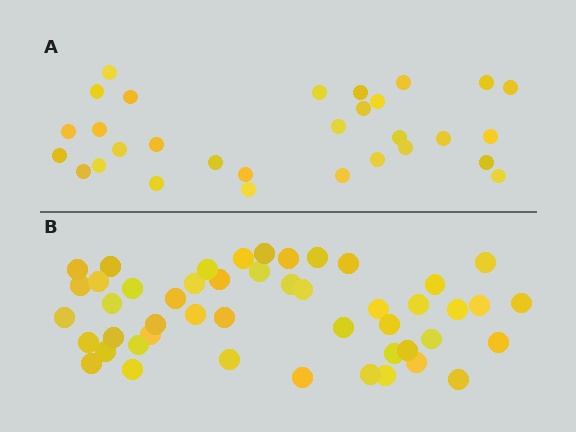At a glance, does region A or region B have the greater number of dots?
Region B (the bottom region) has more dots.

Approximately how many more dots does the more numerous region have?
Region B has approximately 20 more dots than region A.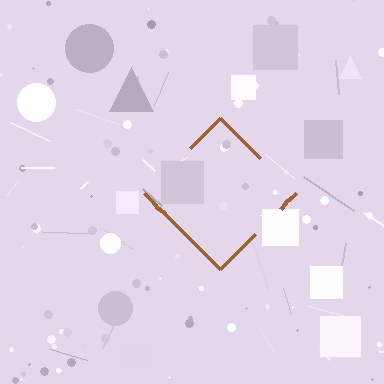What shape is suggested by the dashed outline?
The dashed outline suggests a diamond.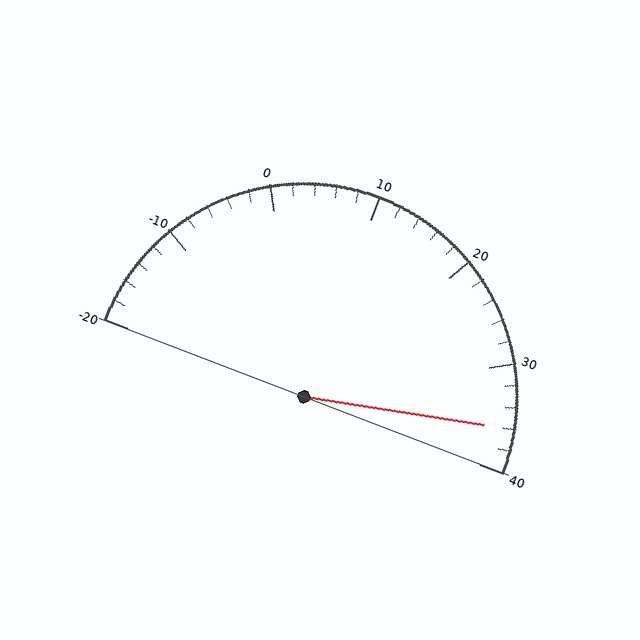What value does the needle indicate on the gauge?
The needle indicates approximately 36.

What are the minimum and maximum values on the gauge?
The gauge ranges from -20 to 40.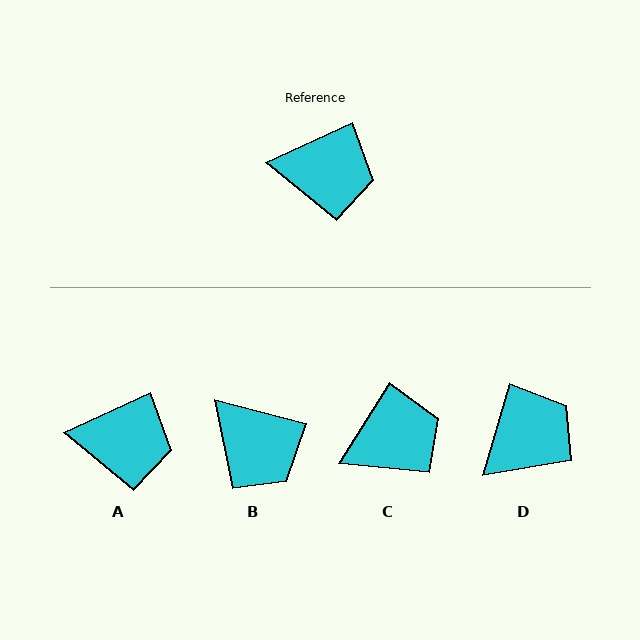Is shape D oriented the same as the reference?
No, it is off by about 49 degrees.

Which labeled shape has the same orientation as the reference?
A.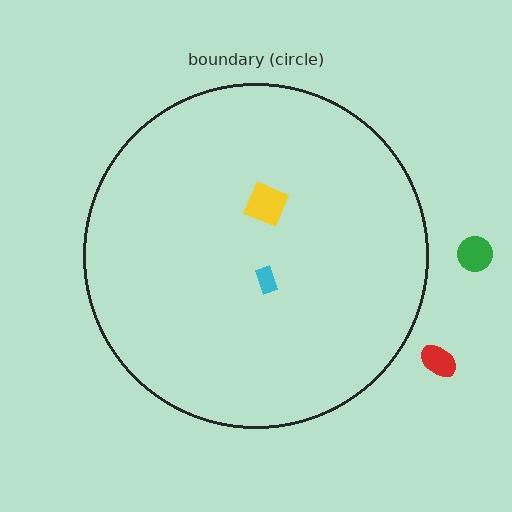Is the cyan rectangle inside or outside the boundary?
Inside.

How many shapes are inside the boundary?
2 inside, 2 outside.